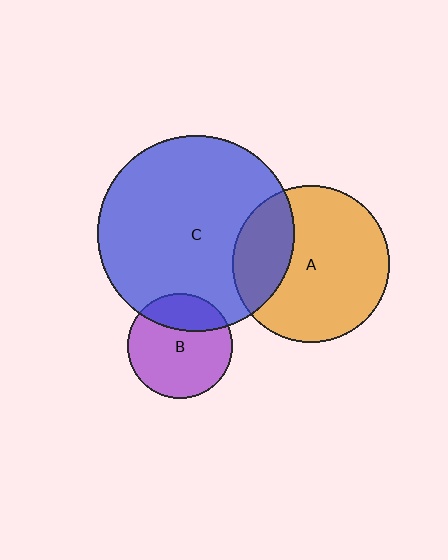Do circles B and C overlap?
Yes.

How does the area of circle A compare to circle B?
Approximately 2.3 times.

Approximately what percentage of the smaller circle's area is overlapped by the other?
Approximately 25%.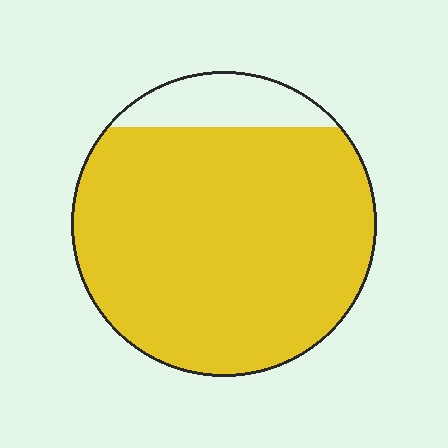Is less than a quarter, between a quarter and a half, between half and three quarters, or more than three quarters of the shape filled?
More than three quarters.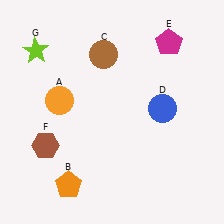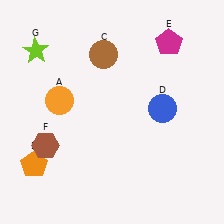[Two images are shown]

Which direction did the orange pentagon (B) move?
The orange pentagon (B) moved left.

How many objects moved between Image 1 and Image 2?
1 object moved between the two images.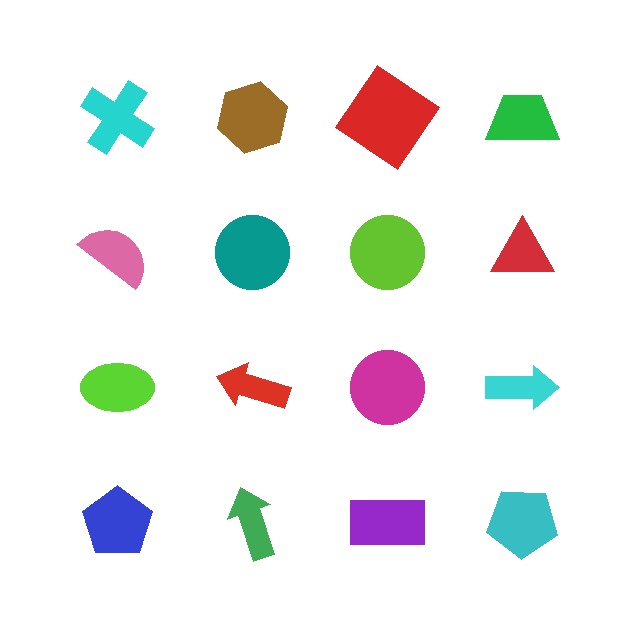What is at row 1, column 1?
A cyan cross.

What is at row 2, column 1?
A pink semicircle.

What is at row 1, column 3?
A red diamond.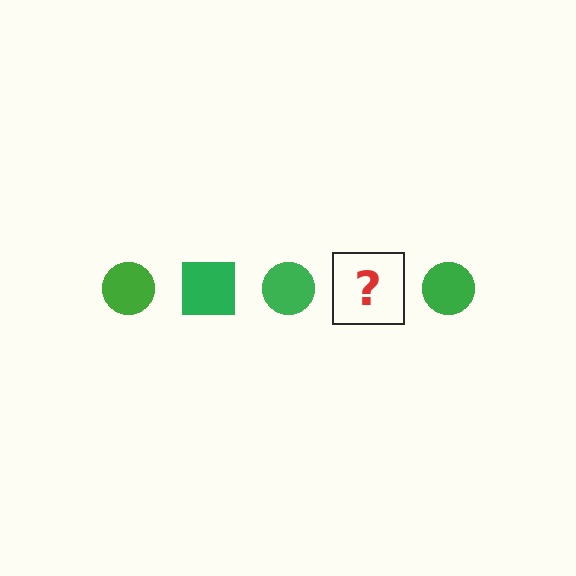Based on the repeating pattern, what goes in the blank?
The blank should be a green square.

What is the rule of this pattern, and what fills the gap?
The rule is that the pattern cycles through circle, square shapes in green. The gap should be filled with a green square.